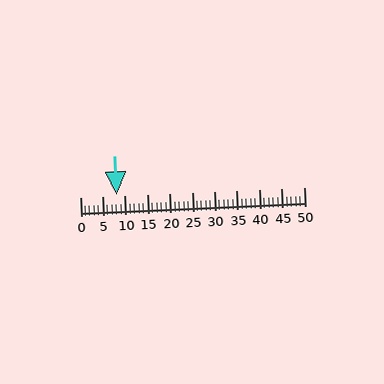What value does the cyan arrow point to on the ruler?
The cyan arrow points to approximately 8.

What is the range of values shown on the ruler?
The ruler shows values from 0 to 50.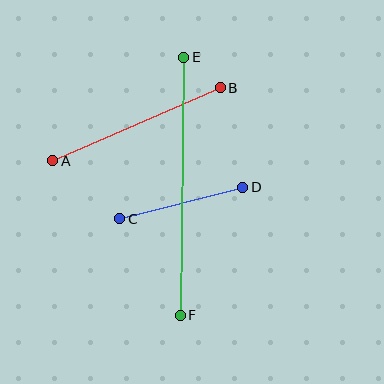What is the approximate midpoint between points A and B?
The midpoint is at approximately (137, 124) pixels.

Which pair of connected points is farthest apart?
Points E and F are farthest apart.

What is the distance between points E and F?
The distance is approximately 258 pixels.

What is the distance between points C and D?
The distance is approximately 127 pixels.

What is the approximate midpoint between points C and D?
The midpoint is at approximately (181, 203) pixels.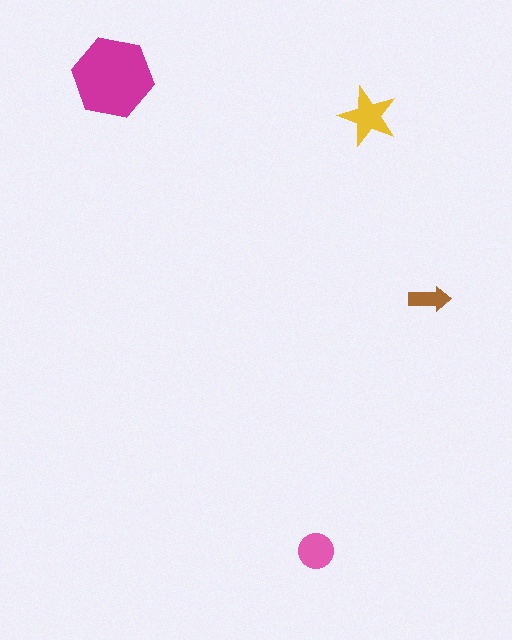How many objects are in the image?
There are 4 objects in the image.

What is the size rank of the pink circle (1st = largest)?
3rd.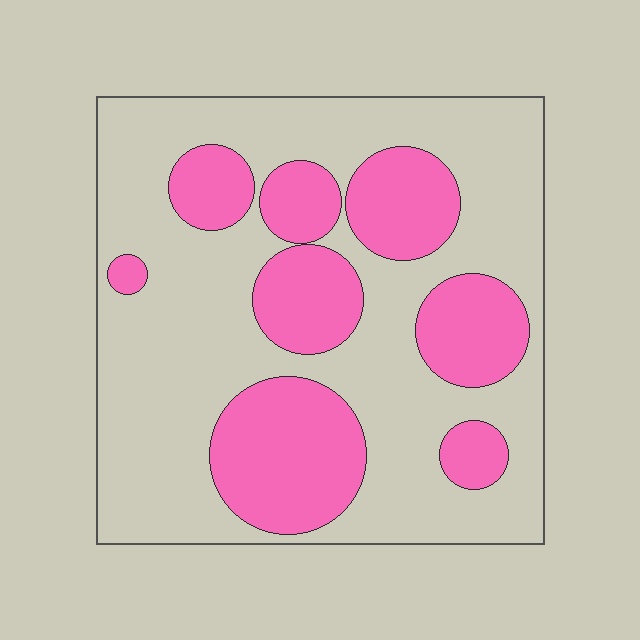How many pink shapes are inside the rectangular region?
8.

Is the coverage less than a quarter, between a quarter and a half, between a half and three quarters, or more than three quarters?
Between a quarter and a half.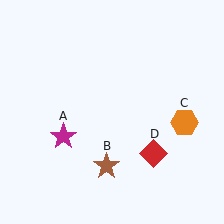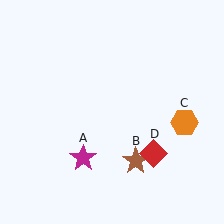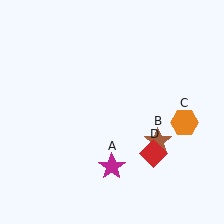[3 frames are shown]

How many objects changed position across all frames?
2 objects changed position: magenta star (object A), brown star (object B).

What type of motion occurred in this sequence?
The magenta star (object A), brown star (object B) rotated counterclockwise around the center of the scene.